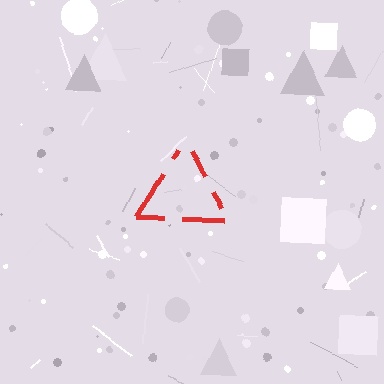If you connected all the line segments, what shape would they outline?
They would outline a triangle.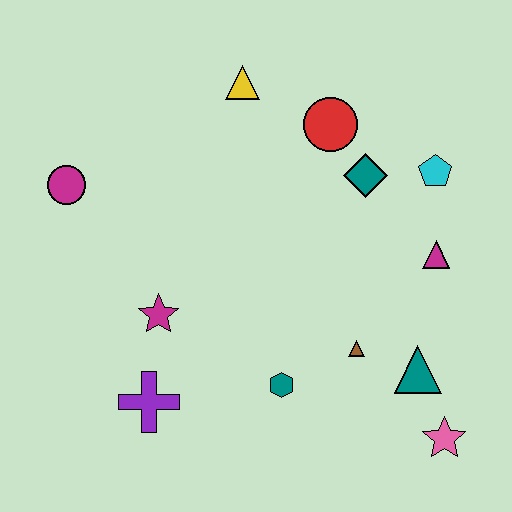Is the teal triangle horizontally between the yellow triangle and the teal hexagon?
No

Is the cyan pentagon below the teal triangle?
No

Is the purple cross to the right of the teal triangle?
No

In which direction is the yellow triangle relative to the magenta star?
The yellow triangle is above the magenta star.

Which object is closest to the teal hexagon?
The brown triangle is closest to the teal hexagon.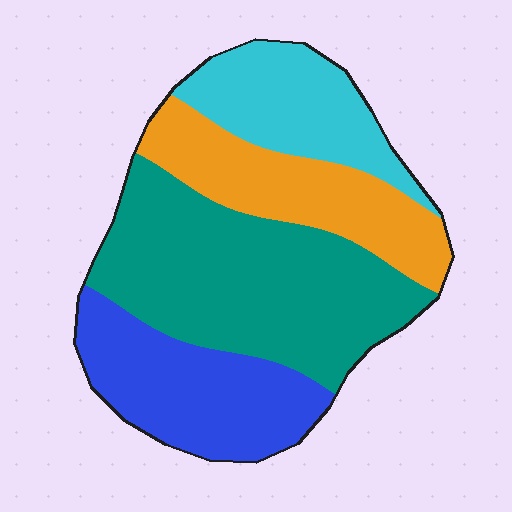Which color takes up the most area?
Teal, at roughly 40%.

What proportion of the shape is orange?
Orange takes up less than a quarter of the shape.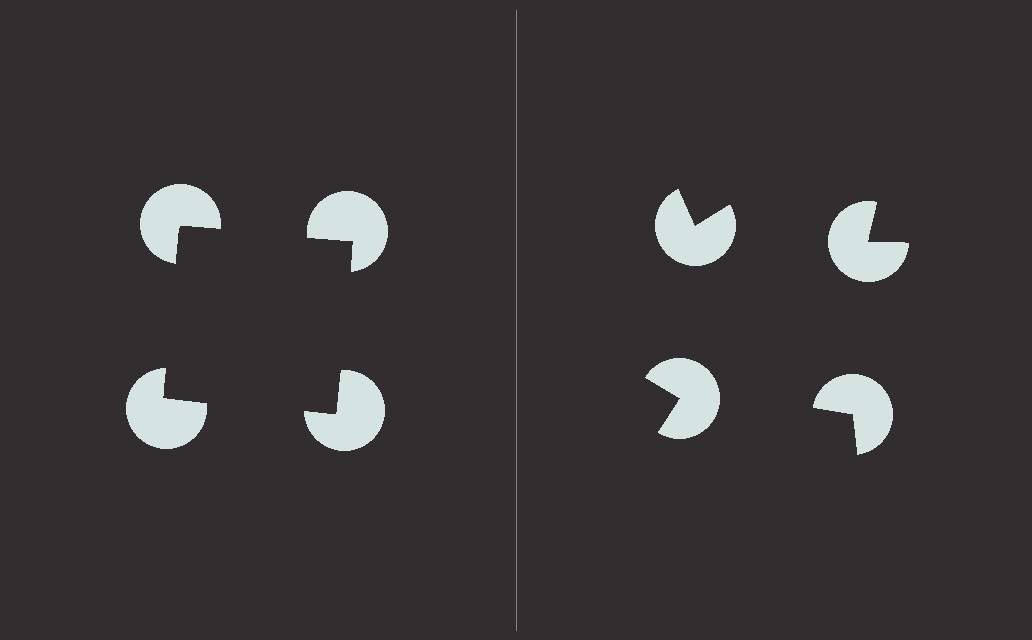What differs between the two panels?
The pac-man discs are positioned identically on both sides; only the wedge orientations differ. On the left they align to a square; on the right they are misaligned.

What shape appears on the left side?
An illusory square.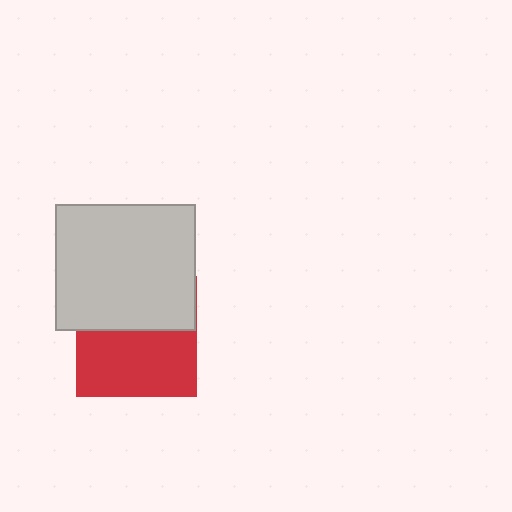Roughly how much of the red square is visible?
About half of it is visible (roughly 55%).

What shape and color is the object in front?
The object in front is a light gray rectangle.